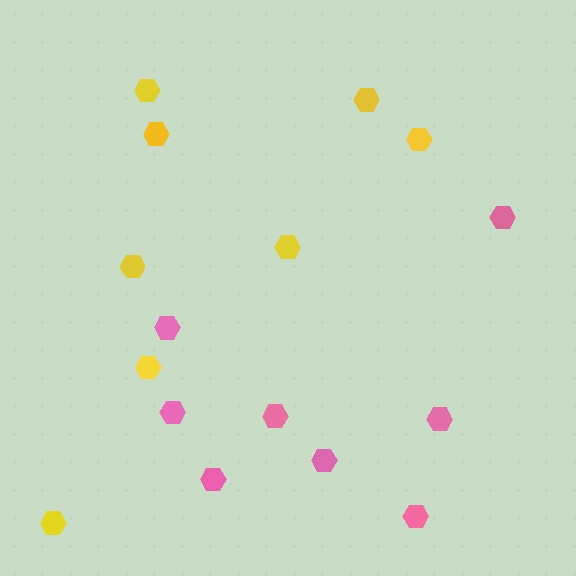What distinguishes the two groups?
There are 2 groups: one group of yellow hexagons (8) and one group of pink hexagons (8).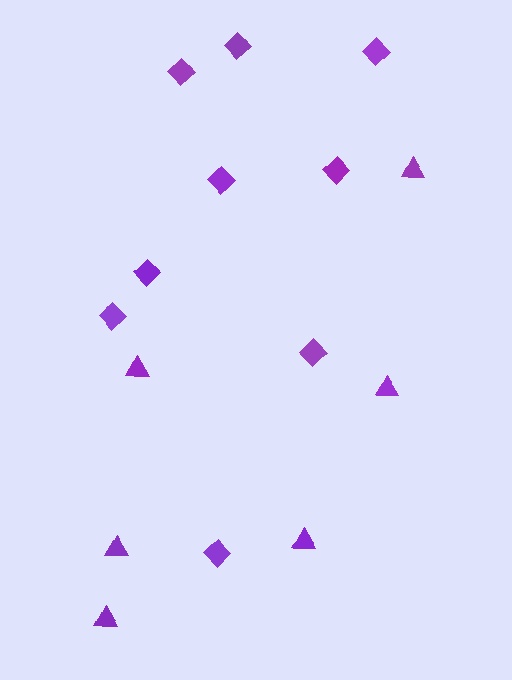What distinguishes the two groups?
There are 2 groups: one group of triangles (6) and one group of diamonds (9).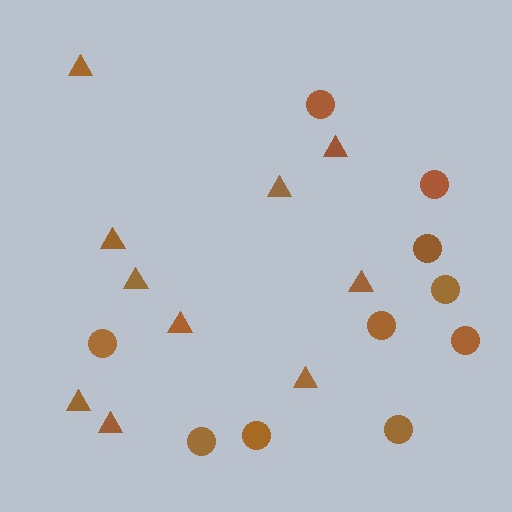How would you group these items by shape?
There are 2 groups: one group of triangles (10) and one group of circles (10).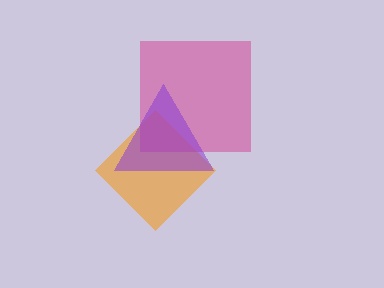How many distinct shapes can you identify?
There are 3 distinct shapes: an orange diamond, a magenta square, a purple triangle.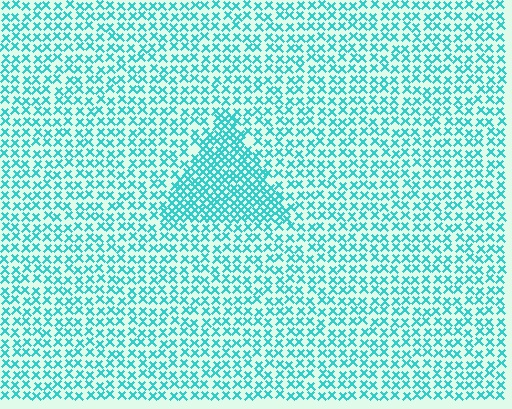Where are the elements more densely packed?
The elements are more densely packed inside the triangle boundary.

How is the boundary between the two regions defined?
The boundary is defined by a change in element density (approximately 1.9x ratio). All elements are the same color, size, and shape.